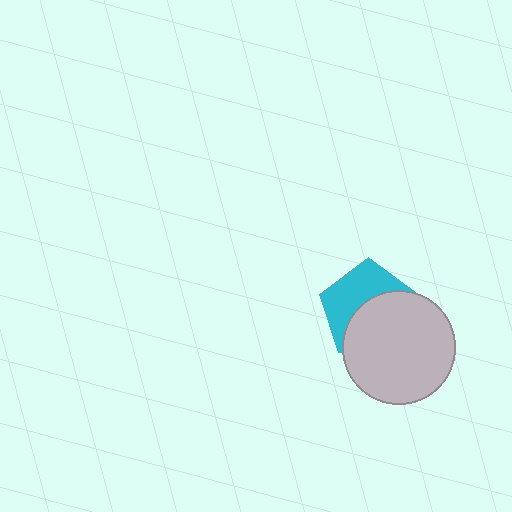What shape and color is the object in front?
The object in front is a light gray circle.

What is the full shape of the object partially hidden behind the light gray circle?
The partially hidden object is a cyan pentagon.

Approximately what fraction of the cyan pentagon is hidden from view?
Roughly 54% of the cyan pentagon is hidden behind the light gray circle.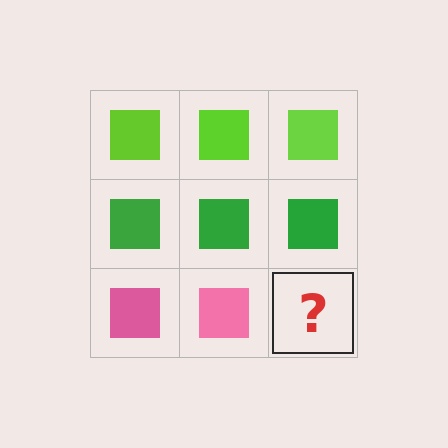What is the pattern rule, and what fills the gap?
The rule is that each row has a consistent color. The gap should be filled with a pink square.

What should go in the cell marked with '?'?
The missing cell should contain a pink square.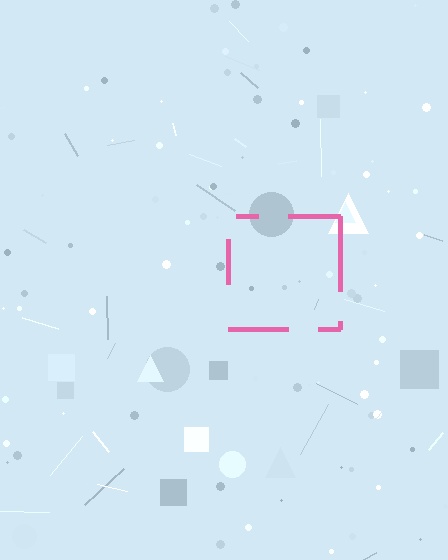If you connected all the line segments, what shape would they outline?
They would outline a square.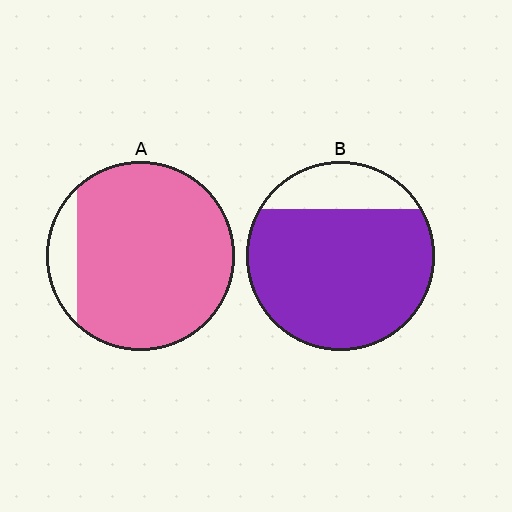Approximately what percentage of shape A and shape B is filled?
A is approximately 90% and B is approximately 80%.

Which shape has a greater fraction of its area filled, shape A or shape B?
Shape A.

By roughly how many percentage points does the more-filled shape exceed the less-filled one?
By roughly 10 percentage points (A over B).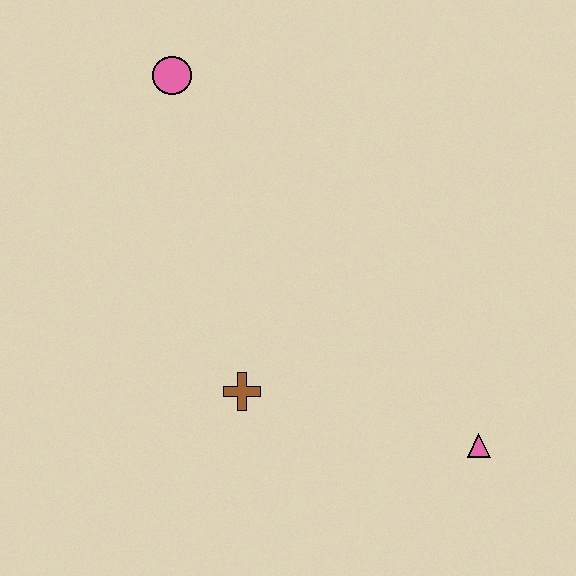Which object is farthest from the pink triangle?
The pink circle is farthest from the pink triangle.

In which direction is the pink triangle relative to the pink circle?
The pink triangle is below the pink circle.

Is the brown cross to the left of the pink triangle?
Yes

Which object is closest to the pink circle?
The brown cross is closest to the pink circle.